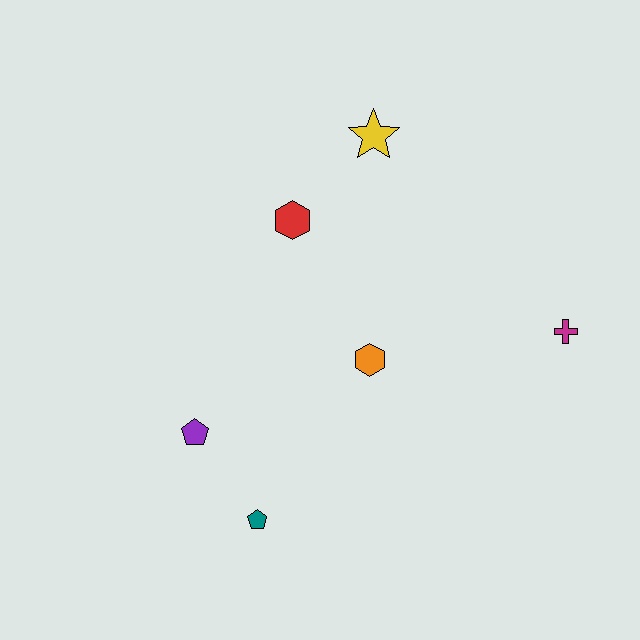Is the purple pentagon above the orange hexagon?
No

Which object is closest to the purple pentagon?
The teal pentagon is closest to the purple pentagon.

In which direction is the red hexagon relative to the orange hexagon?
The red hexagon is above the orange hexagon.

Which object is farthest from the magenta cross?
The purple pentagon is farthest from the magenta cross.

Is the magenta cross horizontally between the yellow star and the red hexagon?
No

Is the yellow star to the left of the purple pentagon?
No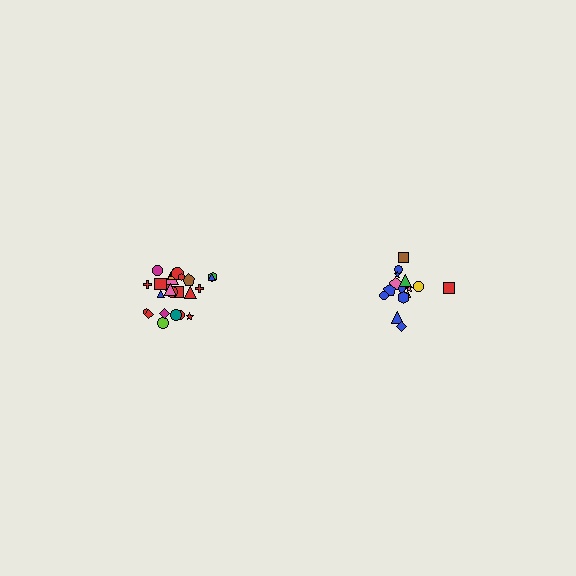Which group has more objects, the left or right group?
The left group.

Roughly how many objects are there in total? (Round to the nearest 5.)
Roughly 40 objects in total.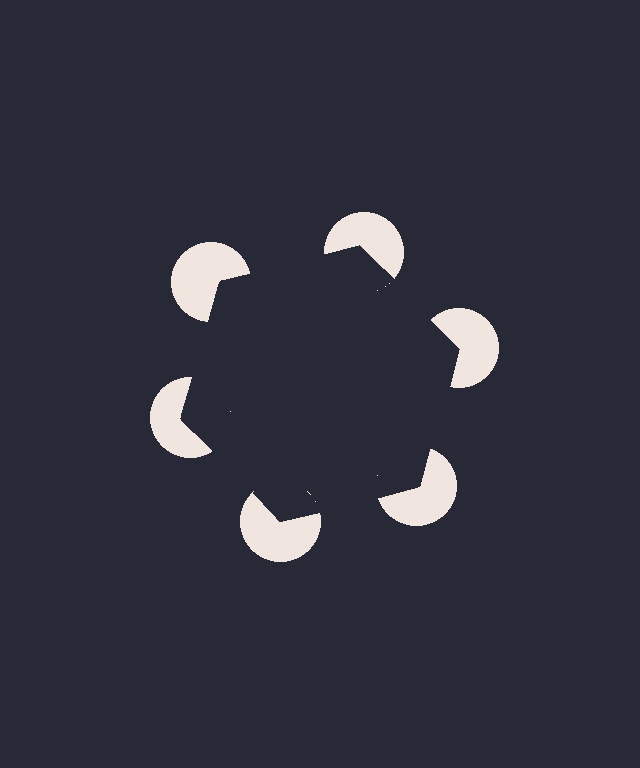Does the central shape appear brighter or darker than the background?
It typically appears slightly darker than the background, even though no actual brightness change is drawn.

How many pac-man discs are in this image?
There are 6 — one at each vertex of the illusory hexagon.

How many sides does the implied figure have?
6 sides.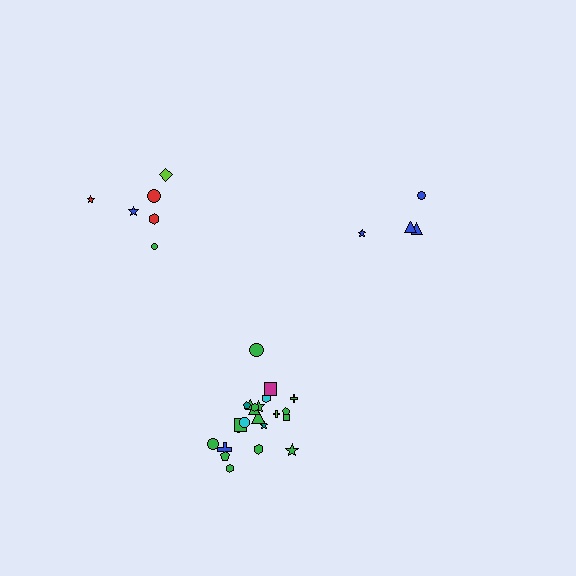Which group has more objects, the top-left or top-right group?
The top-left group.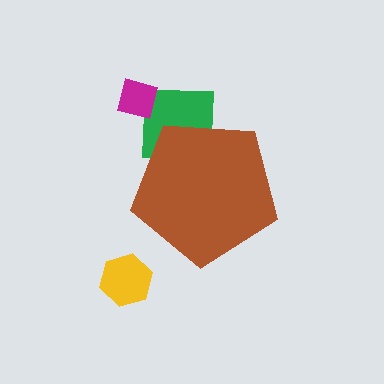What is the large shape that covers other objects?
A brown pentagon.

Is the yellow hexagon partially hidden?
No, the yellow hexagon is fully visible.